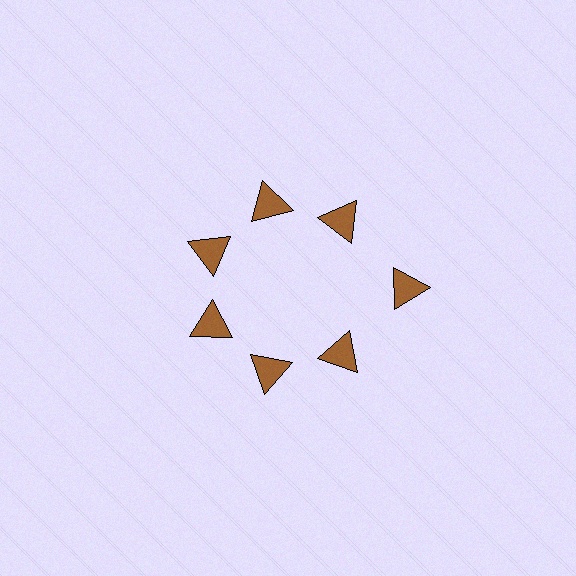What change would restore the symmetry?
The symmetry would be restored by moving it inward, back onto the ring so that all 7 triangles sit at equal angles and equal distance from the center.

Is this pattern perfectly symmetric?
No. The 7 brown triangles are arranged in a ring, but one element near the 3 o'clock position is pushed outward from the center, breaking the 7-fold rotational symmetry.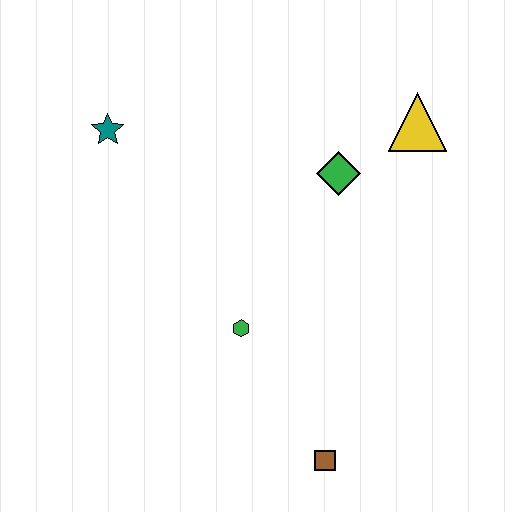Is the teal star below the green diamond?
No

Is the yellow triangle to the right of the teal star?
Yes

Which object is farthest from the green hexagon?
The yellow triangle is farthest from the green hexagon.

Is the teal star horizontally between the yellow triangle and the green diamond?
No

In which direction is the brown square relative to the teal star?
The brown square is below the teal star.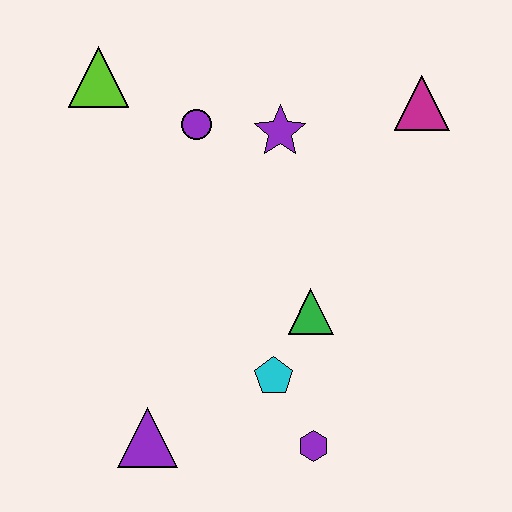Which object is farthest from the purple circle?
The purple hexagon is farthest from the purple circle.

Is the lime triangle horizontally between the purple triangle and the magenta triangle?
No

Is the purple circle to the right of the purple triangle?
Yes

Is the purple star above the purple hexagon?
Yes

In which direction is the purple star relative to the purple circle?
The purple star is to the right of the purple circle.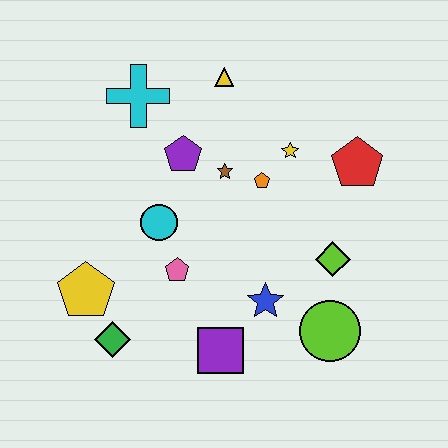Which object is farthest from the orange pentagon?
The green diamond is farthest from the orange pentagon.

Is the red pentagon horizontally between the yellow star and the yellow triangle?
No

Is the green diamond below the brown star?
Yes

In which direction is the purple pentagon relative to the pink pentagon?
The purple pentagon is above the pink pentagon.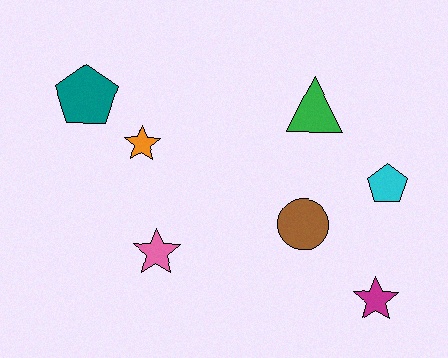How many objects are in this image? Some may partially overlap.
There are 7 objects.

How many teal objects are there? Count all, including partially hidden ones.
There is 1 teal object.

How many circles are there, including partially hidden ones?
There is 1 circle.